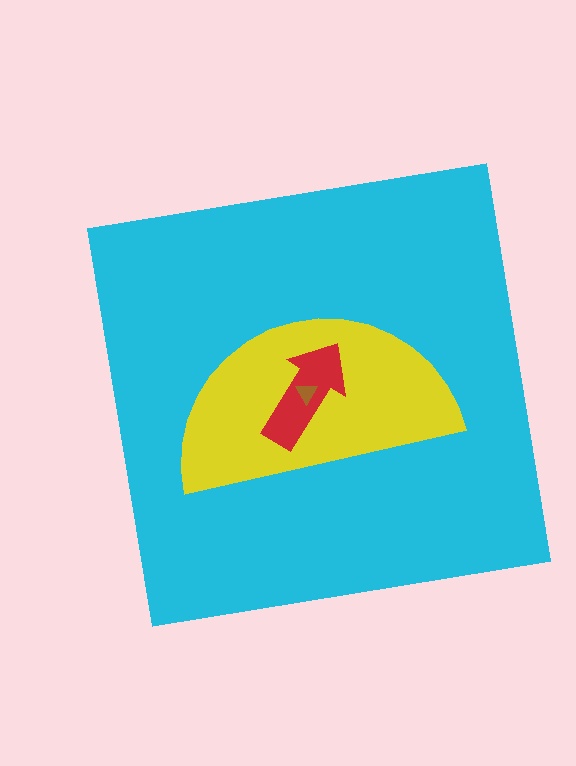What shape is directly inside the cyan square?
The yellow semicircle.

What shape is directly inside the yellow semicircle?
The red arrow.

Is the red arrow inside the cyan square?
Yes.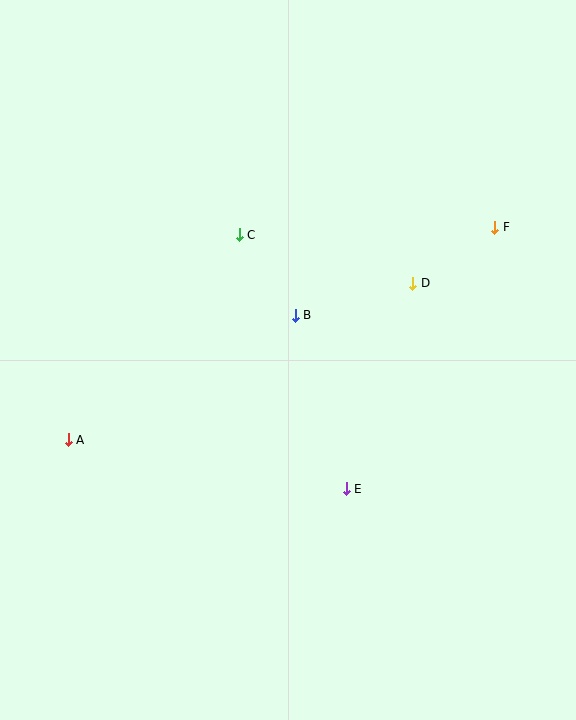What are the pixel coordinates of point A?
Point A is at (68, 440).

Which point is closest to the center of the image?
Point B at (295, 315) is closest to the center.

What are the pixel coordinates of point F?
Point F is at (495, 227).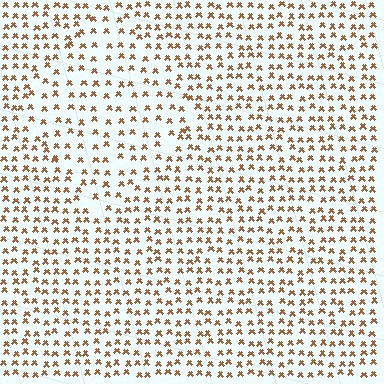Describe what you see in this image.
The image contains small brown elements arranged at two different densities. A diamond-shaped region is visible where the elements are less densely packed than the surrounding area.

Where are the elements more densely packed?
The elements are more densely packed outside the diamond boundary.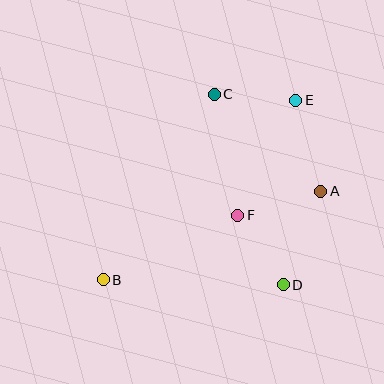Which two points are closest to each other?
Points C and E are closest to each other.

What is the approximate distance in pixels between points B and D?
The distance between B and D is approximately 180 pixels.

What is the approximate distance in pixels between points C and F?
The distance between C and F is approximately 123 pixels.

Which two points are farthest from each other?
Points B and E are farthest from each other.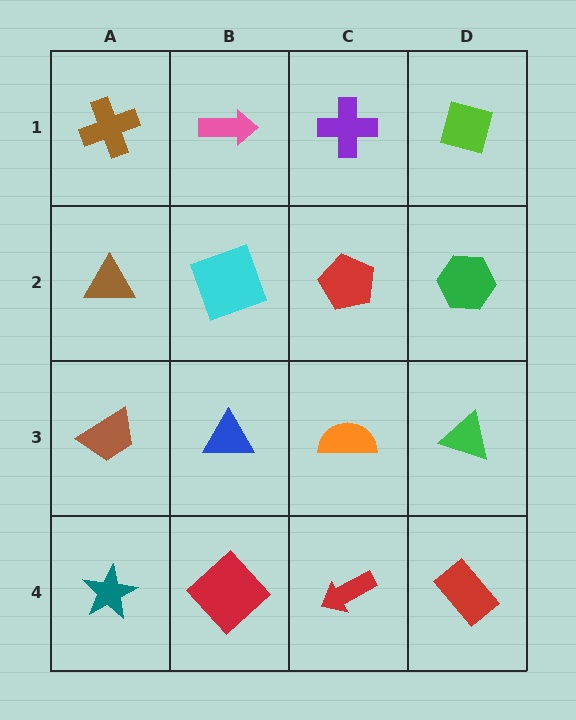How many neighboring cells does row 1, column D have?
2.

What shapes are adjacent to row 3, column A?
A brown triangle (row 2, column A), a teal star (row 4, column A), a blue triangle (row 3, column B).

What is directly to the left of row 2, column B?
A brown triangle.